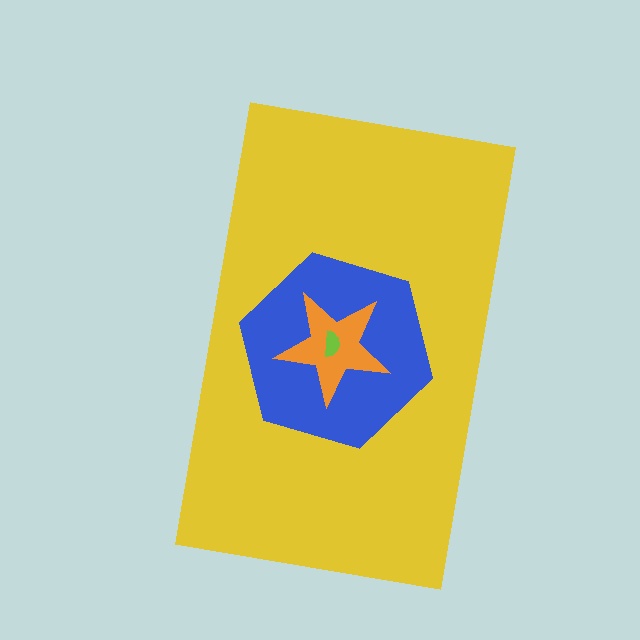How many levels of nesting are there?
4.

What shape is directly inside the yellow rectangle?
The blue hexagon.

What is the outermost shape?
The yellow rectangle.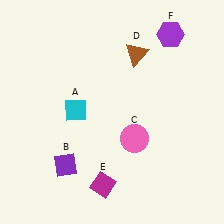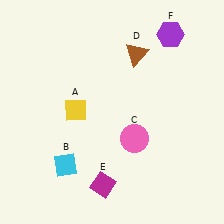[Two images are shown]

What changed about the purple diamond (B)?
In Image 1, B is purple. In Image 2, it changed to cyan.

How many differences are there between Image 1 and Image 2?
There are 2 differences between the two images.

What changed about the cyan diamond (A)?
In Image 1, A is cyan. In Image 2, it changed to yellow.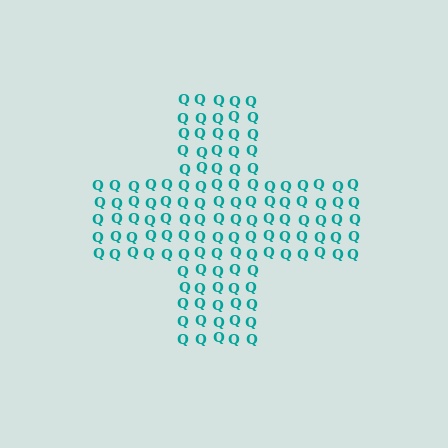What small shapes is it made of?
It is made of small letter Q's.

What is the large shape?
The large shape is a cross.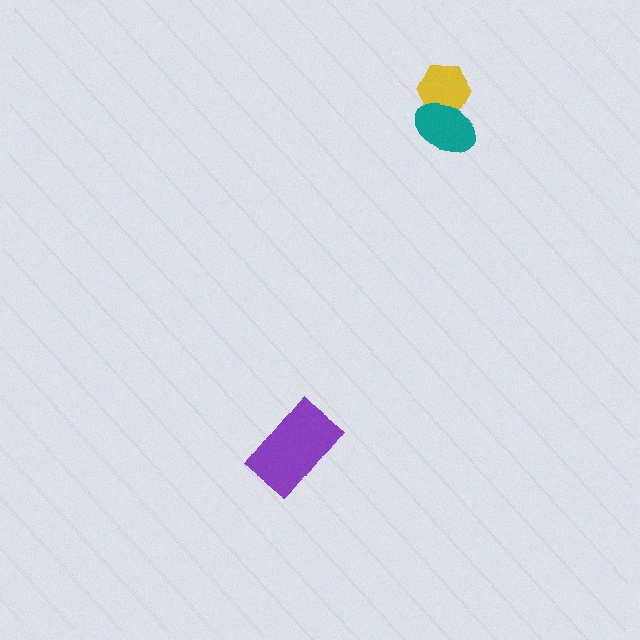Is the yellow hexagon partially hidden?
Yes, it is partially covered by another shape.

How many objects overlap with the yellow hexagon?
1 object overlaps with the yellow hexagon.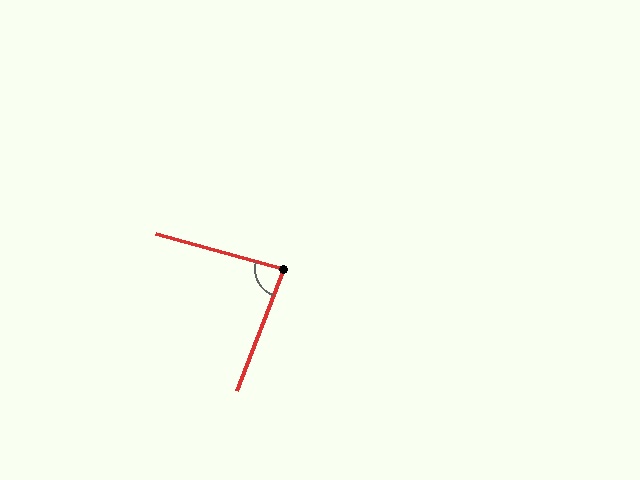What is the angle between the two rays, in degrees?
Approximately 84 degrees.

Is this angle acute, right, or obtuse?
It is acute.